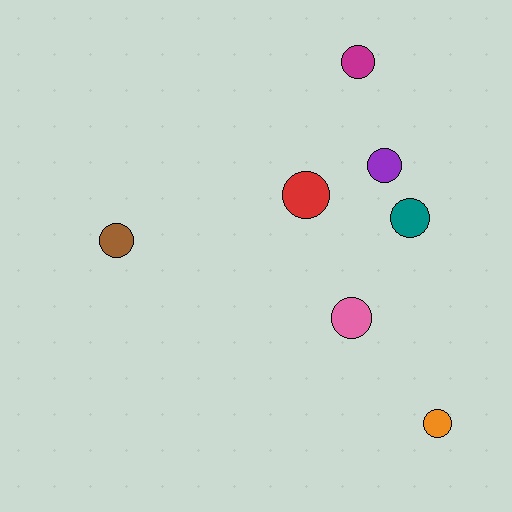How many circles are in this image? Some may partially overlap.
There are 7 circles.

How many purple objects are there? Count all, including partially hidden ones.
There is 1 purple object.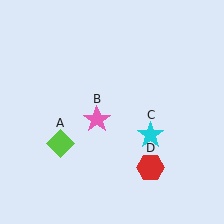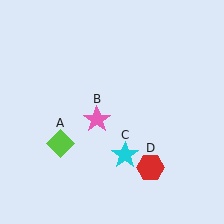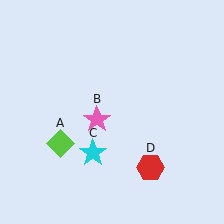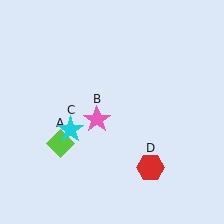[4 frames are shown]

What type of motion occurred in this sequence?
The cyan star (object C) rotated clockwise around the center of the scene.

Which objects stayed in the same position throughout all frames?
Lime diamond (object A) and pink star (object B) and red hexagon (object D) remained stationary.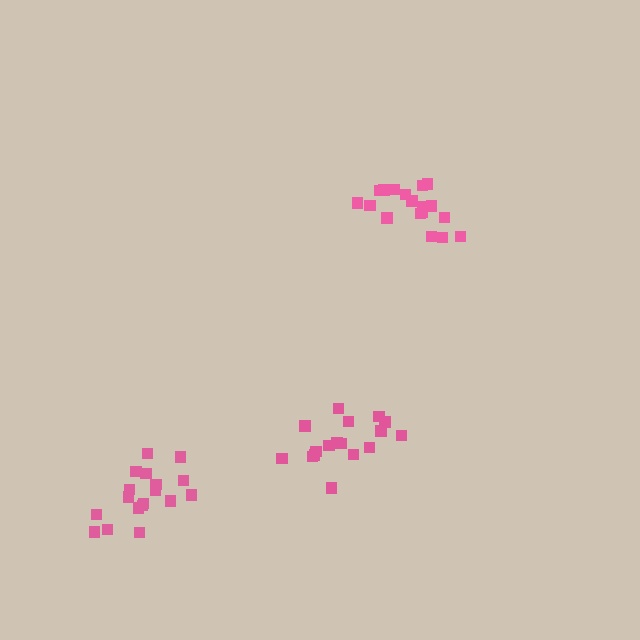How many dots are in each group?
Group 1: 18 dots, Group 2: 17 dots, Group 3: 18 dots (53 total).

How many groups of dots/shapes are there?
There are 3 groups.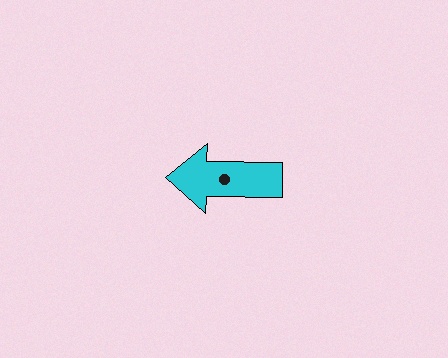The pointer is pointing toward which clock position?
Roughly 9 o'clock.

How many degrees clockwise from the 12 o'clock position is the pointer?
Approximately 271 degrees.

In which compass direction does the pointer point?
West.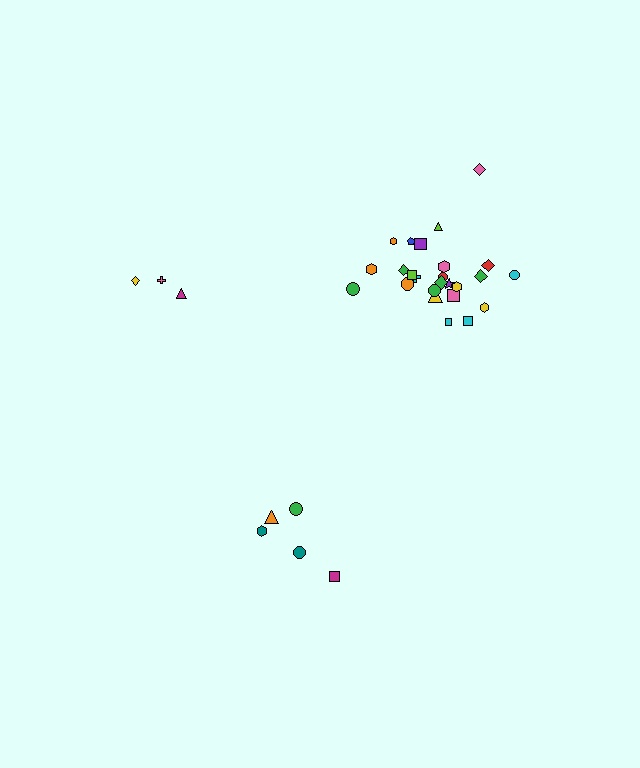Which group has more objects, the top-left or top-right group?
The top-right group.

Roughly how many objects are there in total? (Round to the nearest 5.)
Roughly 35 objects in total.